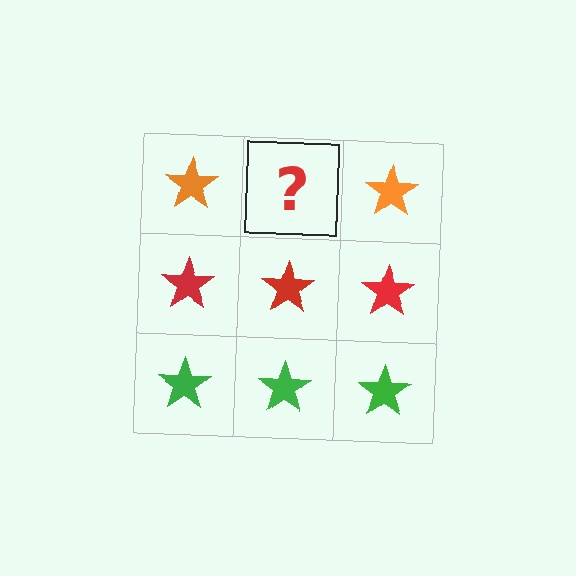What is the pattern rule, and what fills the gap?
The rule is that each row has a consistent color. The gap should be filled with an orange star.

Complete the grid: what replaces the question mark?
The question mark should be replaced with an orange star.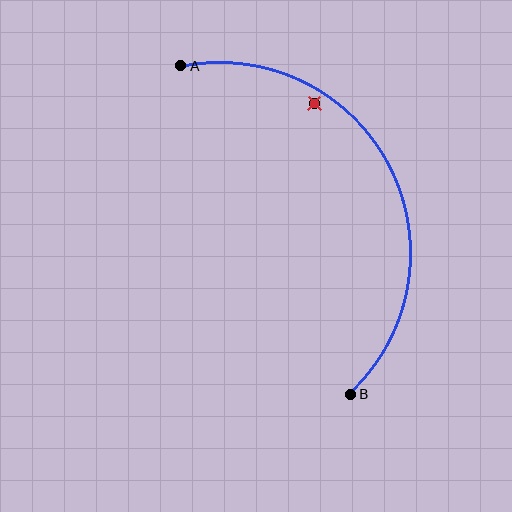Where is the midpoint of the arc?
The arc midpoint is the point on the curve farthest from the straight line joining A and B. It sits to the right of that line.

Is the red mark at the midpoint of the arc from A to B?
No — the red mark does not lie on the arc at all. It sits slightly inside the curve.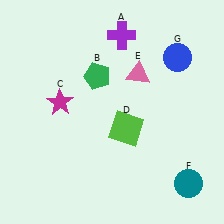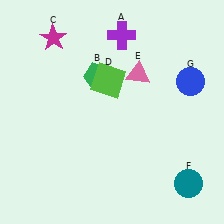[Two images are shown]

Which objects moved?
The objects that moved are: the magenta star (C), the lime square (D), the blue circle (G).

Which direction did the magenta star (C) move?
The magenta star (C) moved up.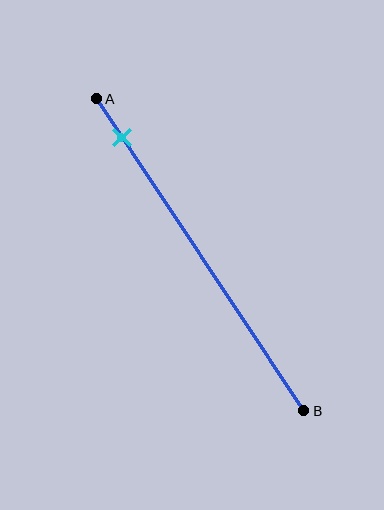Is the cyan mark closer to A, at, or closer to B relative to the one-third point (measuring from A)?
The cyan mark is closer to point A than the one-third point of segment AB.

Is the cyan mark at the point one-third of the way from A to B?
No, the mark is at about 10% from A, not at the 33% one-third point.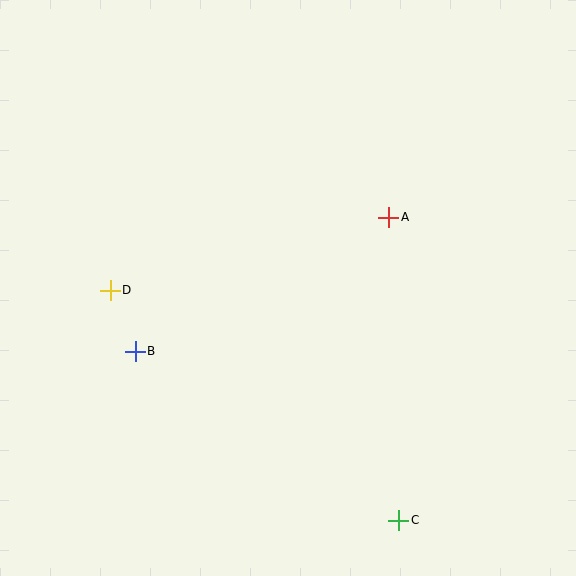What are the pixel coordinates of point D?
Point D is at (110, 290).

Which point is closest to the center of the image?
Point A at (389, 217) is closest to the center.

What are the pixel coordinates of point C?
Point C is at (399, 520).